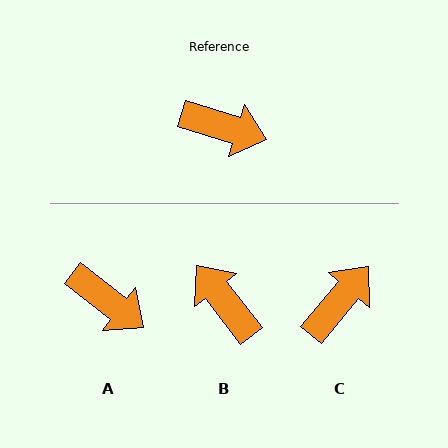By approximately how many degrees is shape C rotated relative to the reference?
Approximately 67 degrees counter-clockwise.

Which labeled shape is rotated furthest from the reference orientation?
B, about 145 degrees away.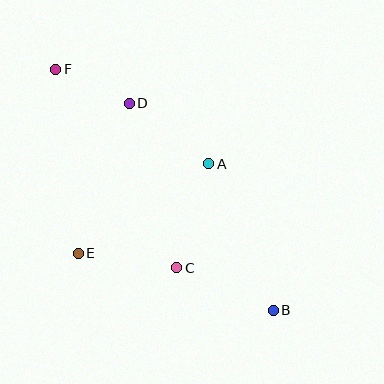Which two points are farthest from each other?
Points B and F are farthest from each other.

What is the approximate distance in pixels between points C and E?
The distance between C and E is approximately 99 pixels.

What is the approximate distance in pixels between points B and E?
The distance between B and E is approximately 203 pixels.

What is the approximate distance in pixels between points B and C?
The distance between B and C is approximately 105 pixels.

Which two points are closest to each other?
Points D and F are closest to each other.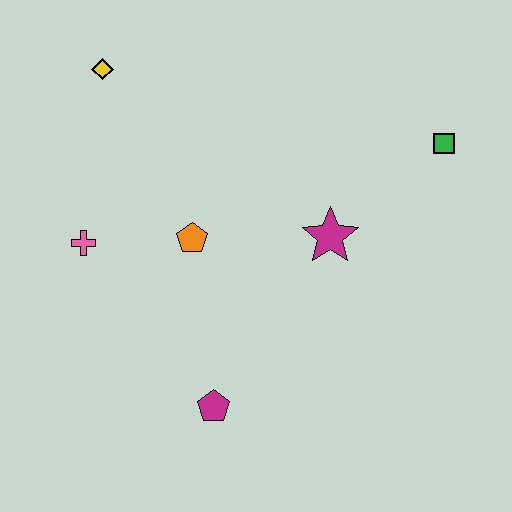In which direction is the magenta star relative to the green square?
The magenta star is to the left of the green square.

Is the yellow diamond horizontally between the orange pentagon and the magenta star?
No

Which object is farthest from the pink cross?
The green square is farthest from the pink cross.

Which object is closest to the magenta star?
The orange pentagon is closest to the magenta star.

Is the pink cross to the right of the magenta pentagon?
No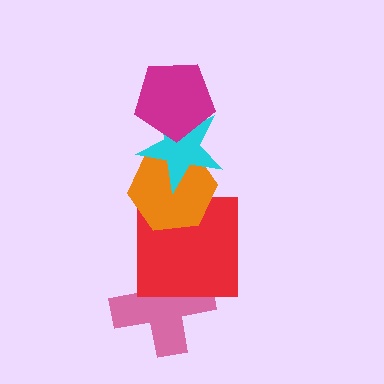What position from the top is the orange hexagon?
The orange hexagon is 3rd from the top.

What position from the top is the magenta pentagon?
The magenta pentagon is 1st from the top.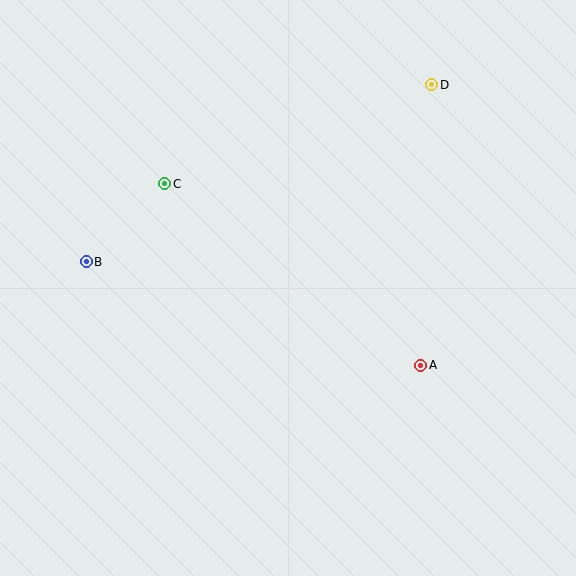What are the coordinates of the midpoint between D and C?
The midpoint between D and C is at (298, 134).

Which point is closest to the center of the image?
Point A at (421, 365) is closest to the center.